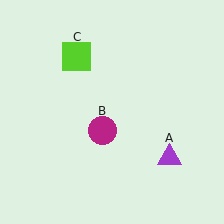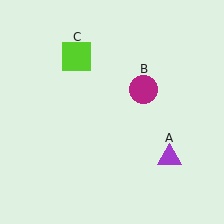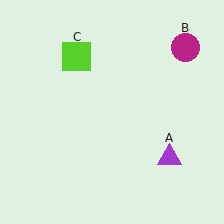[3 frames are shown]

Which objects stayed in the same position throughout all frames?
Purple triangle (object A) and lime square (object C) remained stationary.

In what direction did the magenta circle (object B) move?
The magenta circle (object B) moved up and to the right.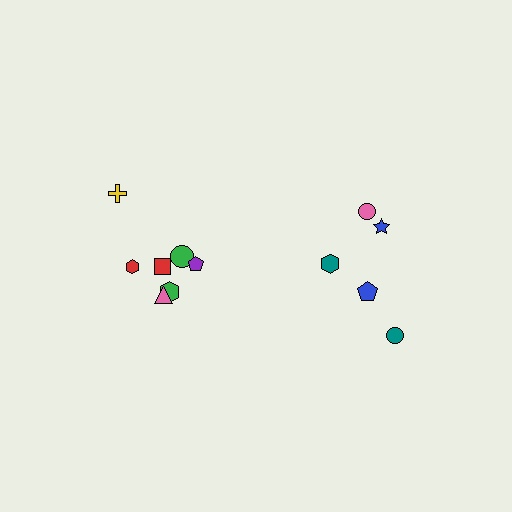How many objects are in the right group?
There are 5 objects.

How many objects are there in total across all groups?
There are 12 objects.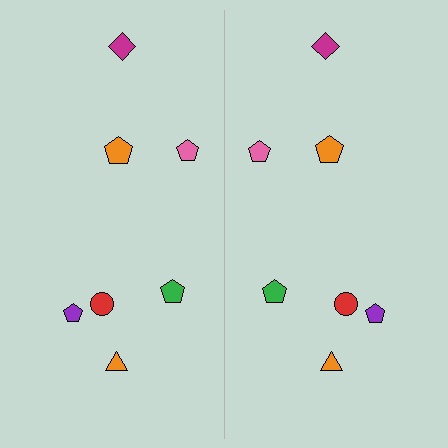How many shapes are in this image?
There are 14 shapes in this image.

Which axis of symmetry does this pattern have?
The pattern has a vertical axis of symmetry running through the center of the image.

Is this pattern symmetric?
Yes, this pattern has bilateral (reflection) symmetry.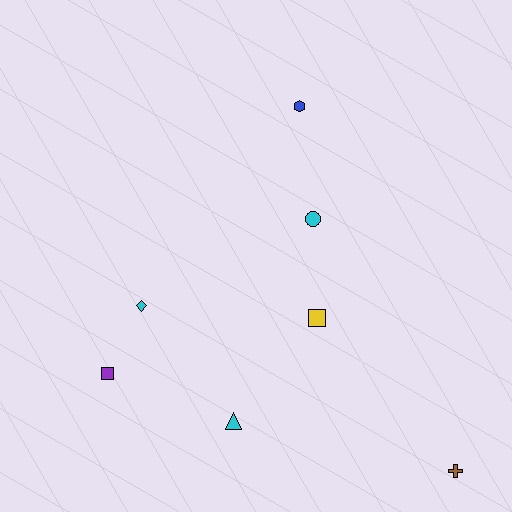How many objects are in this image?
There are 7 objects.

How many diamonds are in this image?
There is 1 diamond.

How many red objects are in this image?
There are no red objects.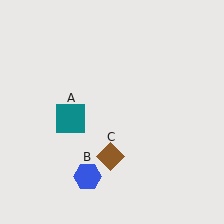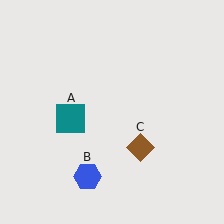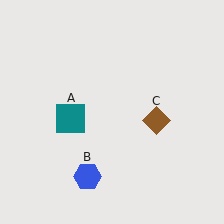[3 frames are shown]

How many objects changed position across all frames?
1 object changed position: brown diamond (object C).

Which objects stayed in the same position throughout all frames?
Teal square (object A) and blue hexagon (object B) remained stationary.